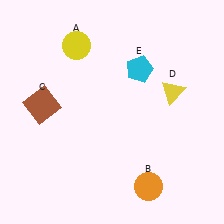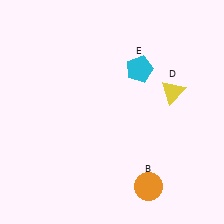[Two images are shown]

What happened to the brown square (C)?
The brown square (C) was removed in Image 2. It was in the top-left area of Image 1.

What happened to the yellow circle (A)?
The yellow circle (A) was removed in Image 2. It was in the top-left area of Image 1.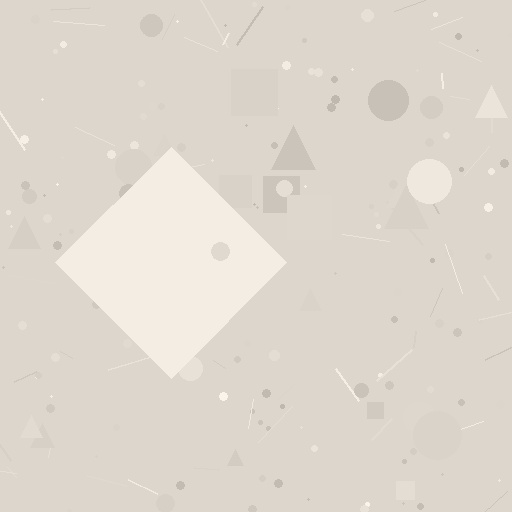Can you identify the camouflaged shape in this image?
The camouflaged shape is a diamond.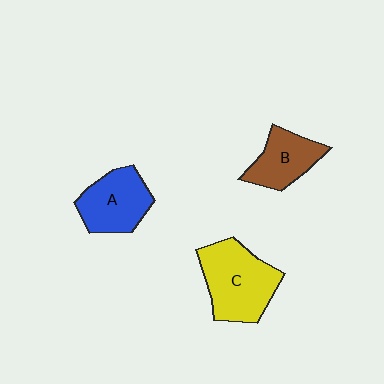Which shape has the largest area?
Shape C (yellow).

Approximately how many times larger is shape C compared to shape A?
Approximately 1.3 times.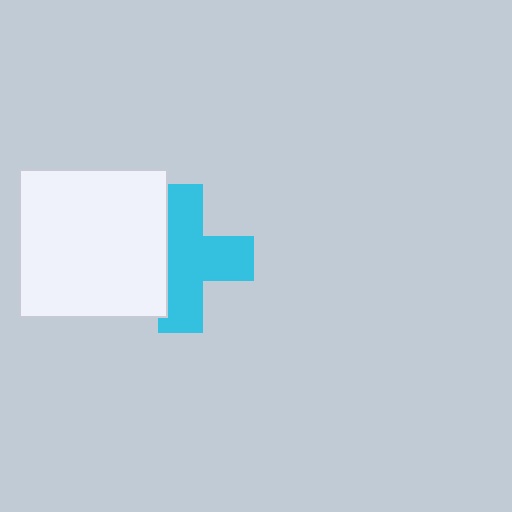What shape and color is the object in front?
The object in front is a white square.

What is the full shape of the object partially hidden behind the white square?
The partially hidden object is a cyan cross.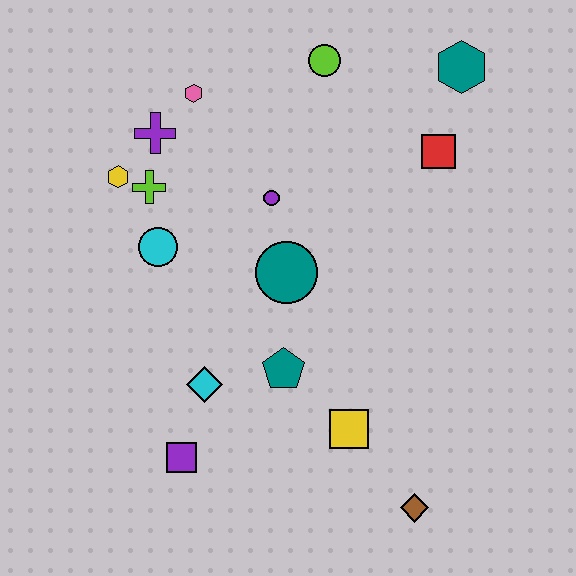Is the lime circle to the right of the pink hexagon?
Yes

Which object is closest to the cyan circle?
The lime cross is closest to the cyan circle.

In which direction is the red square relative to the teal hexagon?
The red square is below the teal hexagon.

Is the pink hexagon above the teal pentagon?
Yes